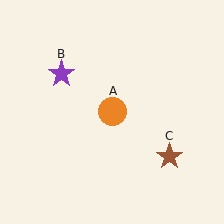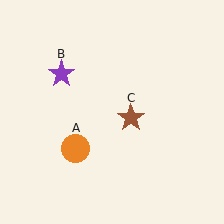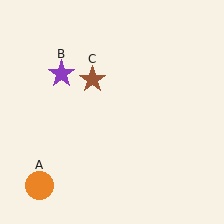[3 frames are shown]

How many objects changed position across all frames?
2 objects changed position: orange circle (object A), brown star (object C).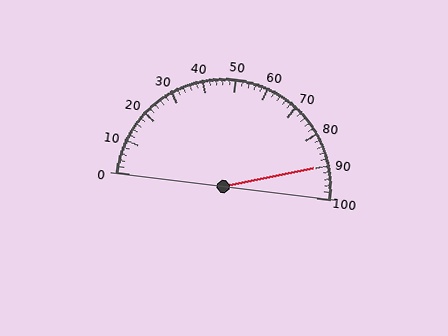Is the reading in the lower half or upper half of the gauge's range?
The reading is in the upper half of the range (0 to 100).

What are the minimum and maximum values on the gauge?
The gauge ranges from 0 to 100.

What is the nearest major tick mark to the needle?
The nearest major tick mark is 90.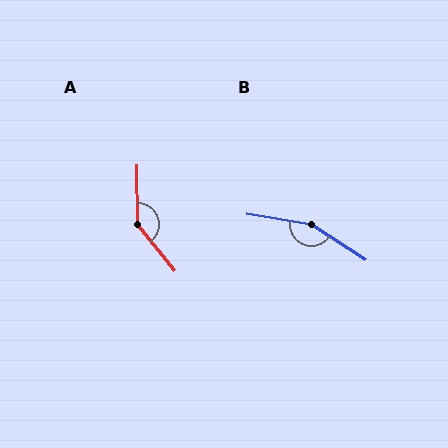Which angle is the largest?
B, at approximately 156 degrees.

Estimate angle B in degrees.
Approximately 156 degrees.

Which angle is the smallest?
A, at approximately 142 degrees.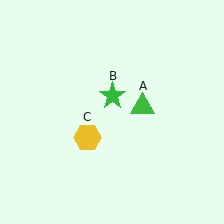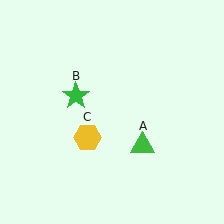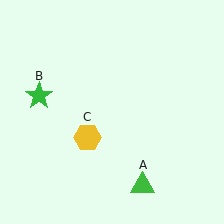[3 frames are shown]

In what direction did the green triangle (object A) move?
The green triangle (object A) moved down.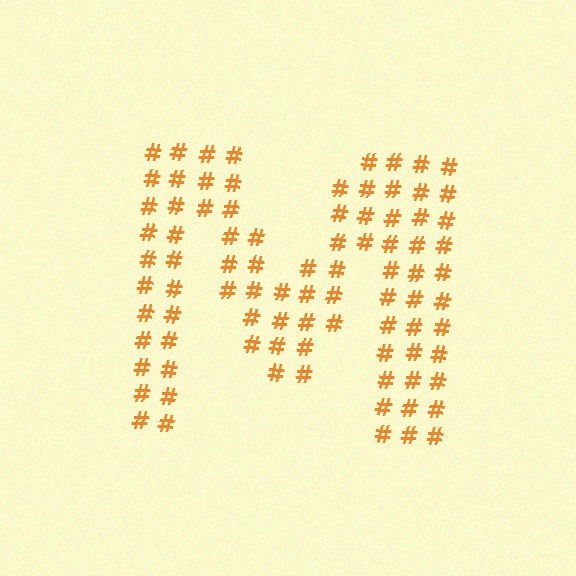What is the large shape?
The large shape is the letter M.